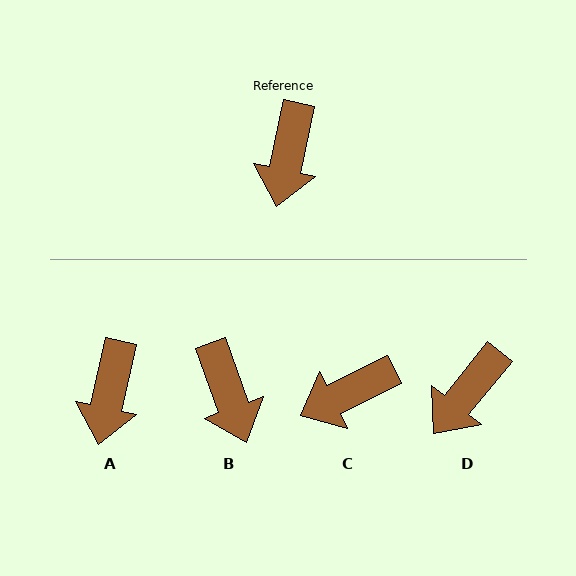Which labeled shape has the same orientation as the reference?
A.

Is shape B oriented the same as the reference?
No, it is off by about 32 degrees.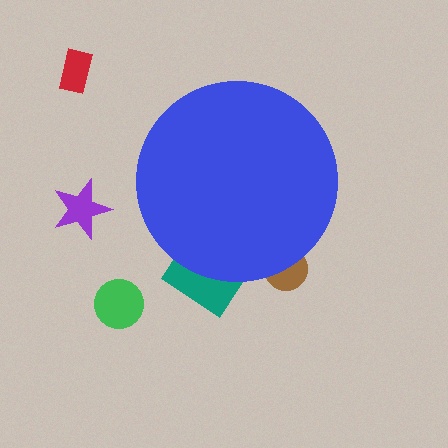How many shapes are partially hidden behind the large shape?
2 shapes are partially hidden.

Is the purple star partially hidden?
No, the purple star is fully visible.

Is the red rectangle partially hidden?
No, the red rectangle is fully visible.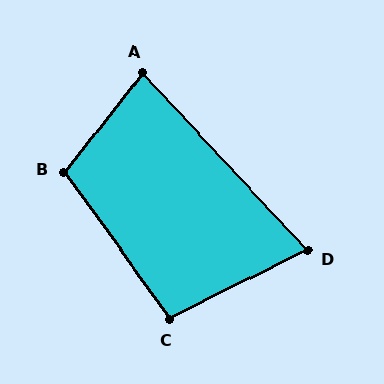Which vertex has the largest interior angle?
B, at approximately 106 degrees.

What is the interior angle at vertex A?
Approximately 81 degrees (acute).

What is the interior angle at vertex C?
Approximately 99 degrees (obtuse).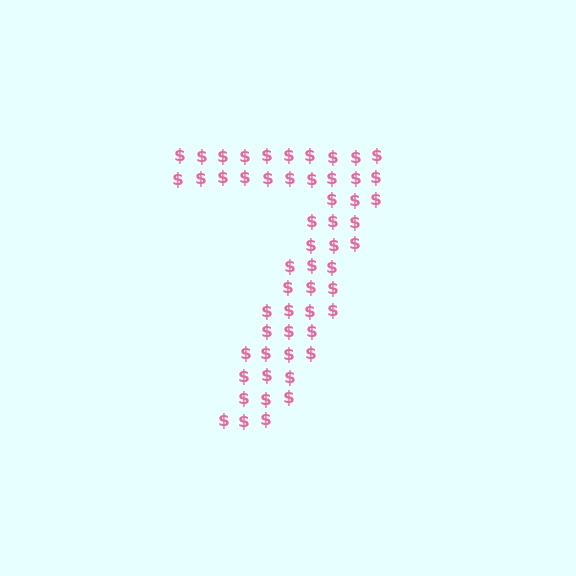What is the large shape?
The large shape is the digit 7.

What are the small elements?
The small elements are dollar signs.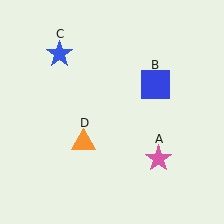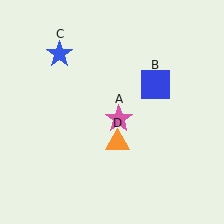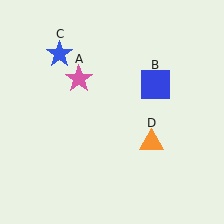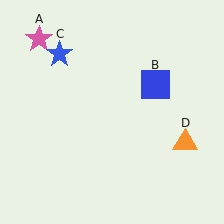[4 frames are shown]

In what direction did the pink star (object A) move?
The pink star (object A) moved up and to the left.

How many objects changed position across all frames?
2 objects changed position: pink star (object A), orange triangle (object D).